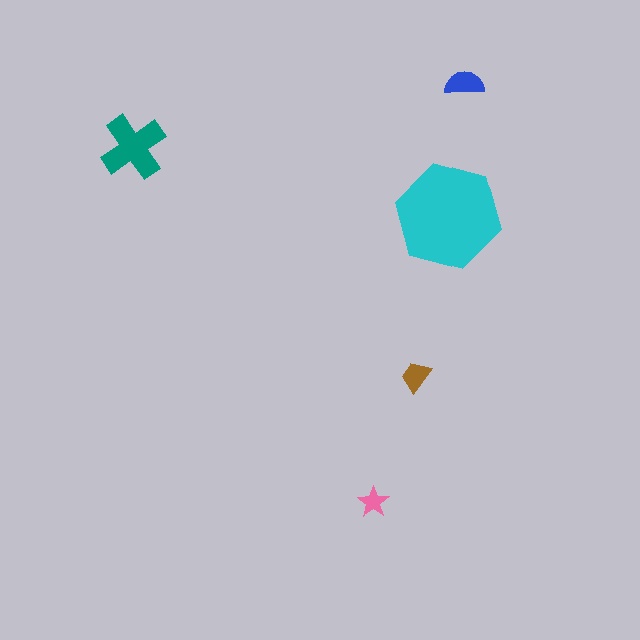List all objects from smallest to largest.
The pink star, the brown trapezoid, the blue semicircle, the teal cross, the cyan hexagon.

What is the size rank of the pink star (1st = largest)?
5th.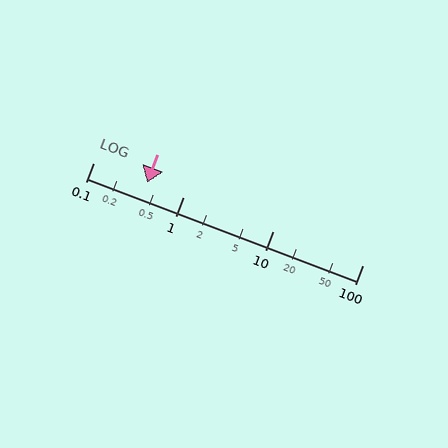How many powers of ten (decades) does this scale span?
The scale spans 3 decades, from 0.1 to 100.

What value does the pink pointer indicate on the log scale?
The pointer indicates approximately 0.4.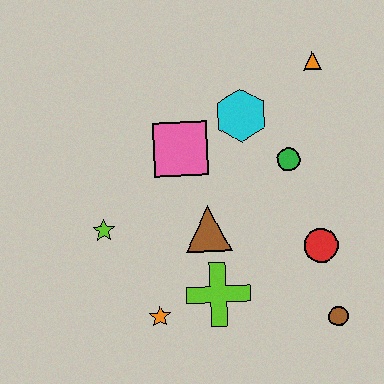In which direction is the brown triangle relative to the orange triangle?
The brown triangle is below the orange triangle.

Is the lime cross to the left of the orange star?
No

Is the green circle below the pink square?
Yes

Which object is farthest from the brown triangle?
The orange triangle is farthest from the brown triangle.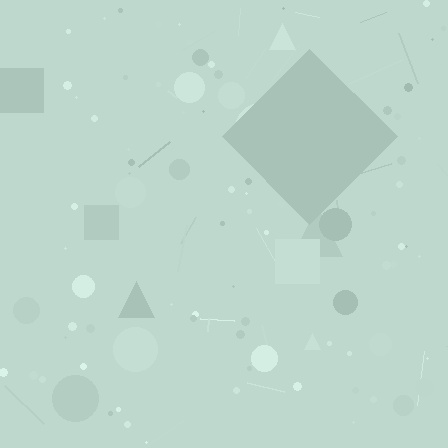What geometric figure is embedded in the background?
A diamond is embedded in the background.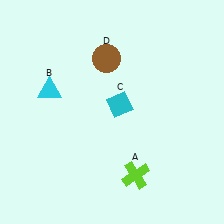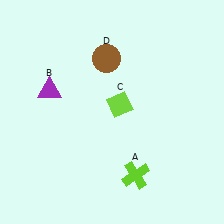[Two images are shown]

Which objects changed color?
B changed from cyan to purple. C changed from cyan to lime.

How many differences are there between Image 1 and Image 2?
There are 2 differences between the two images.